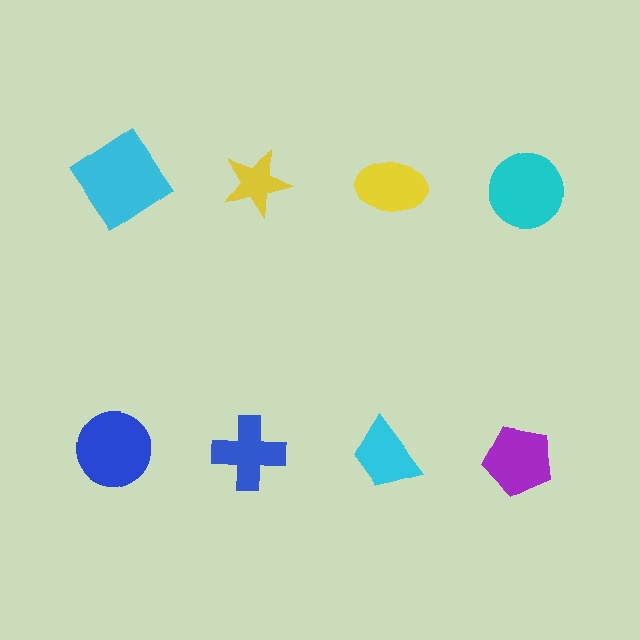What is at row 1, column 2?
A yellow star.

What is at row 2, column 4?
A purple pentagon.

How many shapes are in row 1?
4 shapes.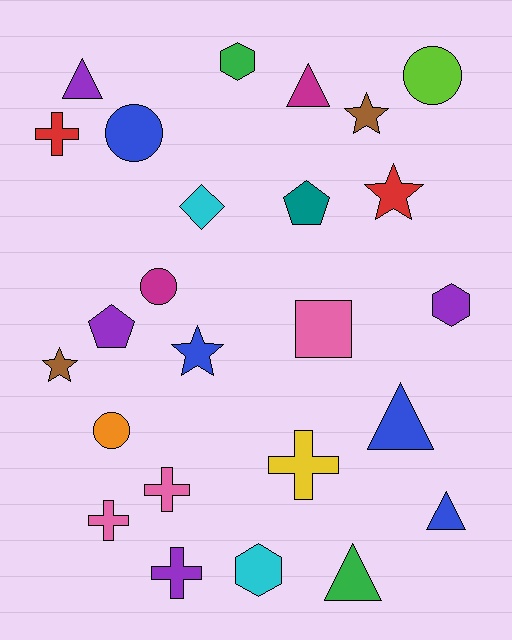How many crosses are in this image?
There are 5 crosses.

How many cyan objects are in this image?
There are 2 cyan objects.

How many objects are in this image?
There are 25 objects.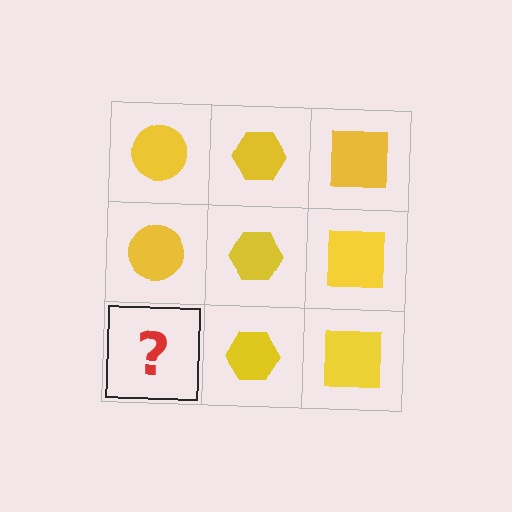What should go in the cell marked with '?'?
The missing cell should contain a yellow circle.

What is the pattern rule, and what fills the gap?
The rule is that each column has a consistent shape. The gap should be filled with a yellow circle.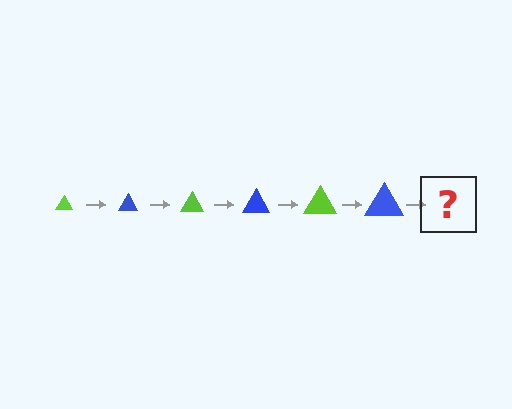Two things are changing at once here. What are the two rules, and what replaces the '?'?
The two rules are that the triangle grows larger each step and the color cycles through lime and blue. The '?' should be a lime triangle, larger than the previous one.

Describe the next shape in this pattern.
It should be a lime triangle, larger than the previous one.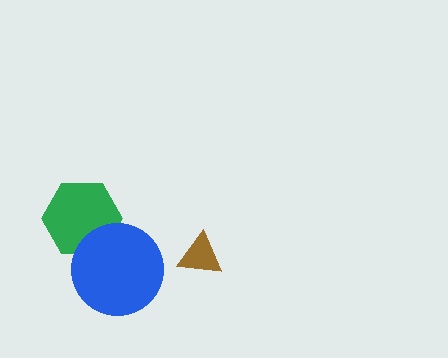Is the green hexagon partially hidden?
Yes, it is partially covered by another shape.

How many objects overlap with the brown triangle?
0 objects overlap with the brown triangle.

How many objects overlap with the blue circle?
1 object overlaps with the blue circle.